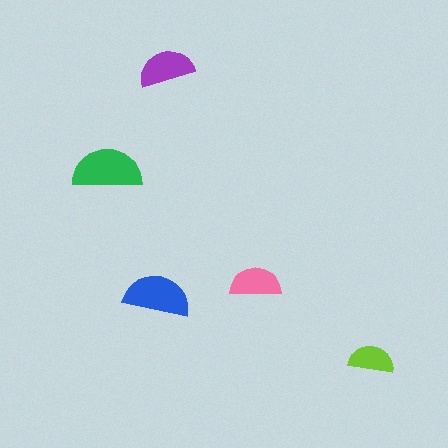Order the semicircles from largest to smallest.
the green one, the blue one, the purple one, the pink one, the lime one.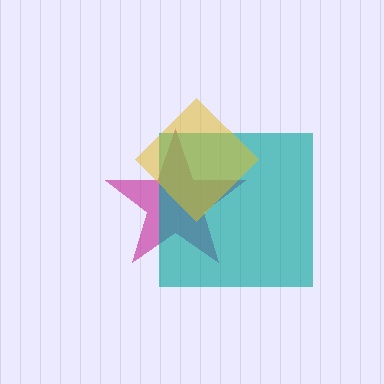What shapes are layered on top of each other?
The layered shapes are: a magenta star, a teal square, a yellow diamond.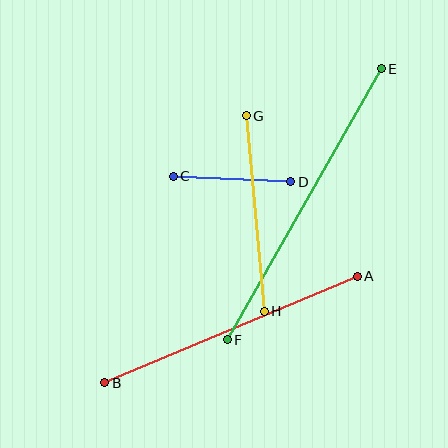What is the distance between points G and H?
The distance is approximately 196 pixels.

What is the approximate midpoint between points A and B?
The midpoint is at approximately (231, 329) pixels.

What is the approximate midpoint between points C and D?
The midpoint is at approximately (232, 179) pixels.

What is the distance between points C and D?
The distance is approximately 118 pixels.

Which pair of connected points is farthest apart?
Points E and F are farthest apart.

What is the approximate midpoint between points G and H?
The midpoint is at approximately (255, 214) pixels.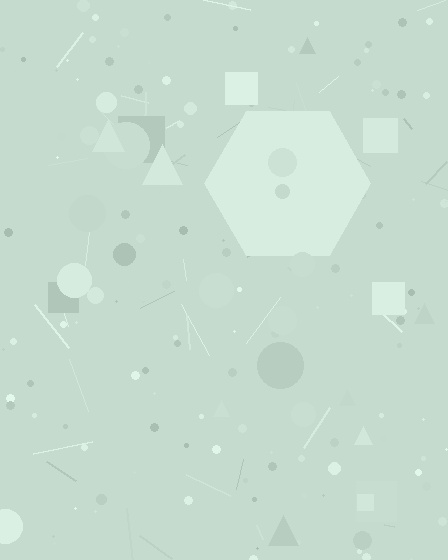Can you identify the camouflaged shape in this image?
The camouflaged shape is a hexagon.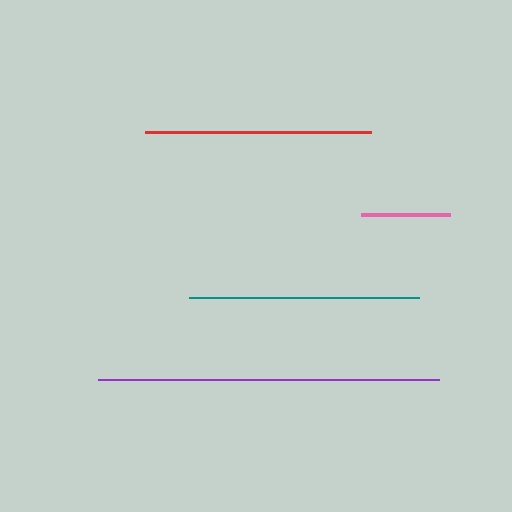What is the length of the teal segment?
The teal segment is approximately 229 pixels long.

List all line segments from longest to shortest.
From longest to shortest: purple, teal, red, pink.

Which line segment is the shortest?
The pink line is the shortest at approximately 89 pixels.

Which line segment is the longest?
The purple line is the longest at approximately 341 pixels.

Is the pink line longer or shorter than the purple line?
The purple line is longer than the pink line.